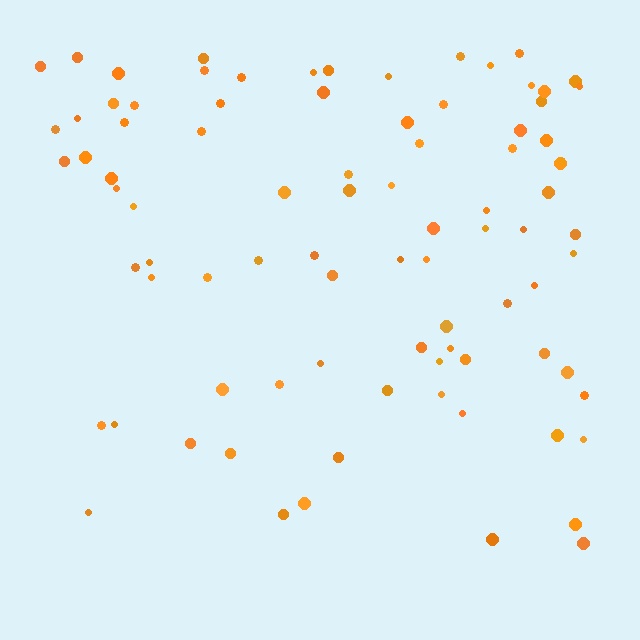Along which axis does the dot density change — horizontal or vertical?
Vertical.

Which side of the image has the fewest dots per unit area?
The bottom.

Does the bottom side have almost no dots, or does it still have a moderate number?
Still a moderate number, just noticeably fewer than the top.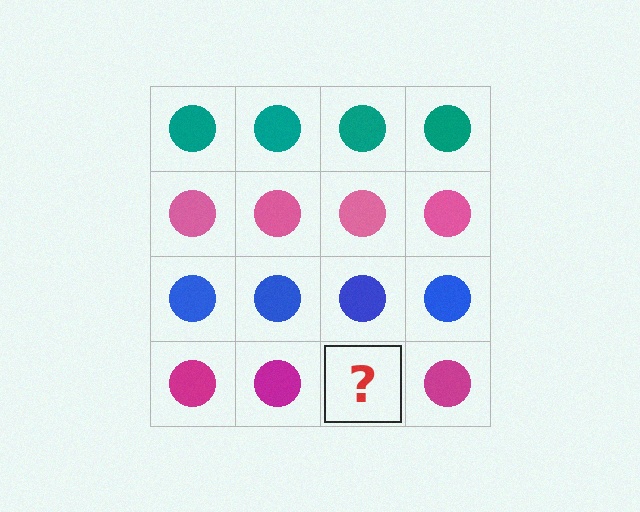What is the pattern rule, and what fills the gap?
The rule is that each row has a consistent color. The gap should be filled with a magenta circle.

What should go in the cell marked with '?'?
The missing cell should contain a magenta circle.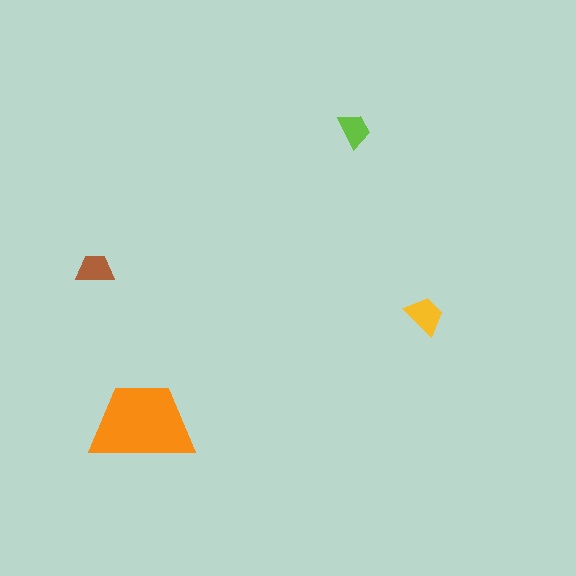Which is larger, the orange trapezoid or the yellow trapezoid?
The orange one.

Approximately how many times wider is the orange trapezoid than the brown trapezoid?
About 2.5 times wider.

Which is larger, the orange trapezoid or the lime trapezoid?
The orange one.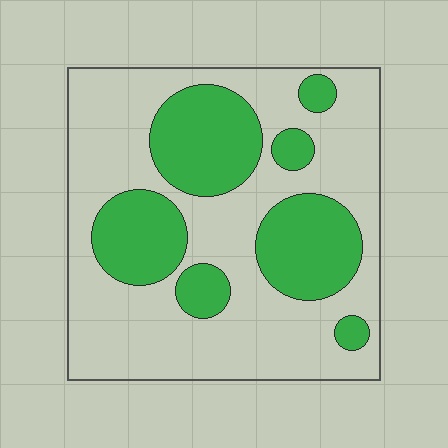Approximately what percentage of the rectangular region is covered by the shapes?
Approximately 35%.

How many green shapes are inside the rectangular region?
7.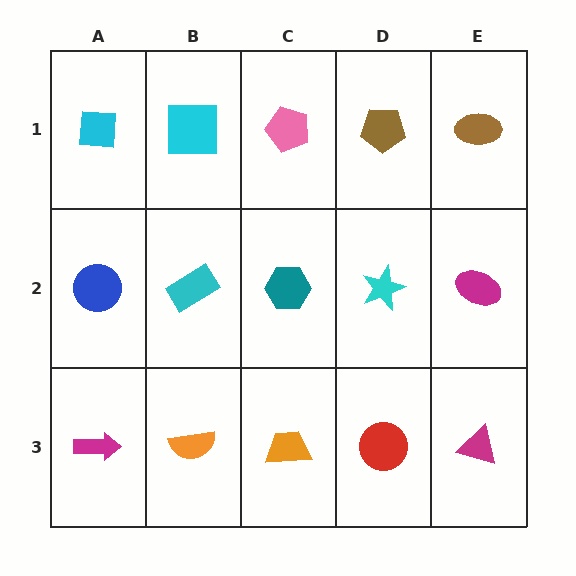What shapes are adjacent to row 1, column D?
A cyan star (row 2, column D), a pink pentagon (row 1, column C), a brown ellipse (row 1, column E).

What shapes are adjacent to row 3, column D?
A cyan star (row 2, column D), an orange trapezoid (row 3, column C), a magenta triangle (row 3, column E).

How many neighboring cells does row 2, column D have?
4.